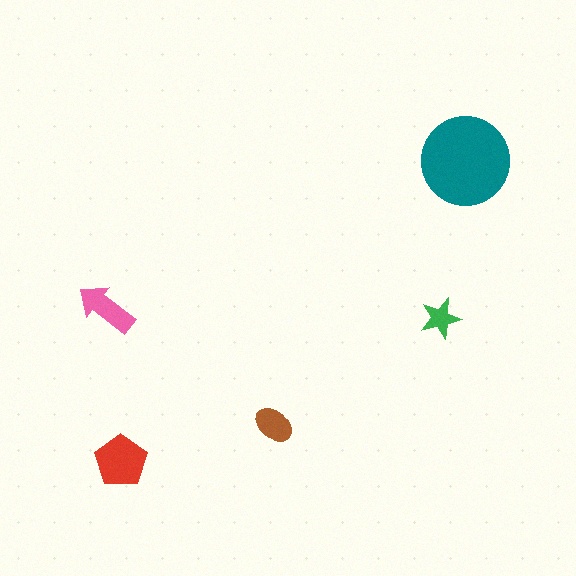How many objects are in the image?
There are 5 objects in the image.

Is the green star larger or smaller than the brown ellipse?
Smaller.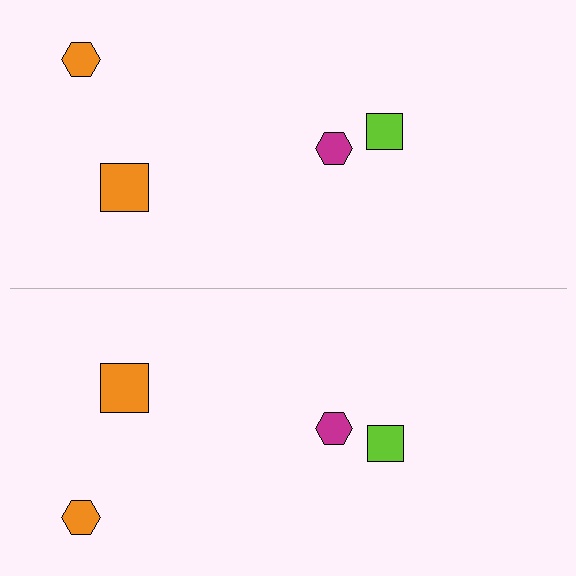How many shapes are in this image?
There are 8 shapes in this image.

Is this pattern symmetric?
Yes, this pattern has bilateral (reflection) symmetry.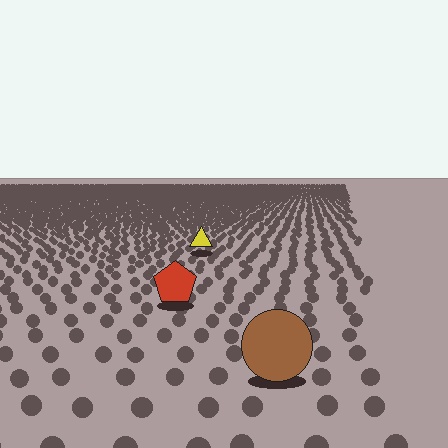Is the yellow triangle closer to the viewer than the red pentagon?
No. The red pentagon is closer — you can tell from the texture gradient: the ground texture is coarser near it.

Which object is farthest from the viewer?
The yellow triangle is farthest from the viewer. It appears smaller and the ground texture around it is denser.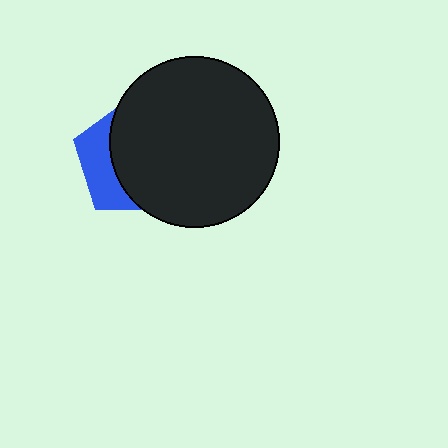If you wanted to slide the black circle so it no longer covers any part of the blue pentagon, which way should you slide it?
Slide it right — that is the most direct way to separate the two shapes.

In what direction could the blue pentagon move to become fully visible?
The blue pentagon could move left. That would shift it out from behind the black circle entirely.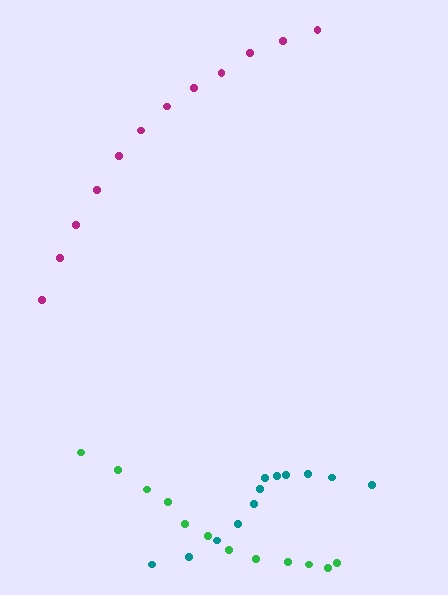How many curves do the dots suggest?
There are 3 distinct paths.